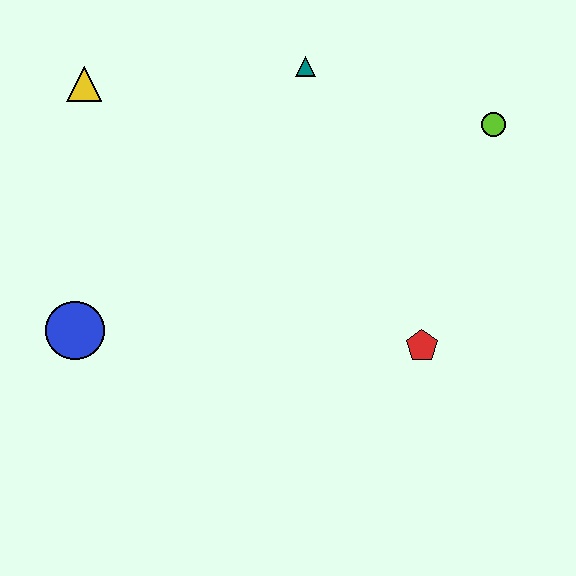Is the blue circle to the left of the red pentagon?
Yes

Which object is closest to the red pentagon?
The lime circle is closest to the red pentagon.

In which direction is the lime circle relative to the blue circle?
The lime circle is to the right of the blue circle.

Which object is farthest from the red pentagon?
The yellow triangle is farthest from the red pentagon.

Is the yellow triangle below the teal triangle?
Yes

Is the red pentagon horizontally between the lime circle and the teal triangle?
Yes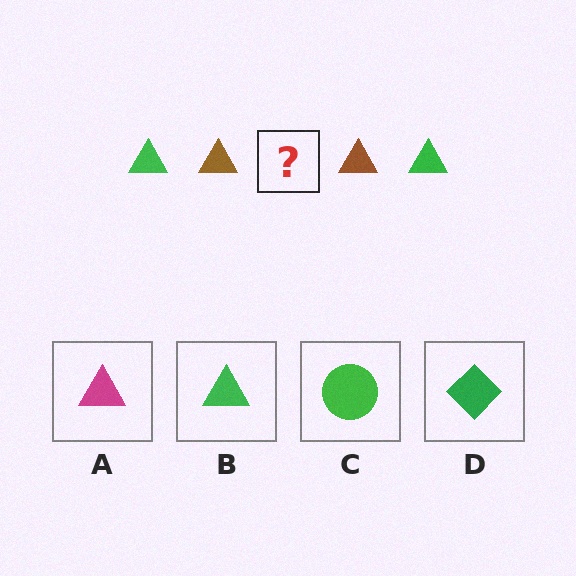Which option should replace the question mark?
Option B.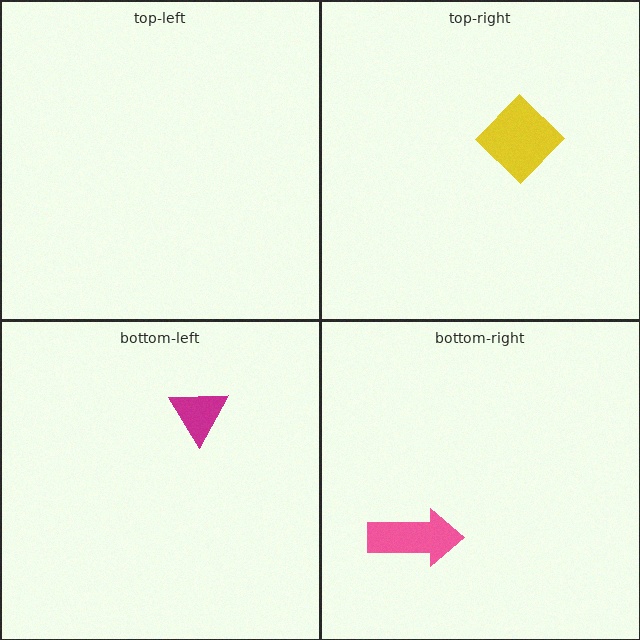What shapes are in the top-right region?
The yellow diamond.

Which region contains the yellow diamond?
The top-right region.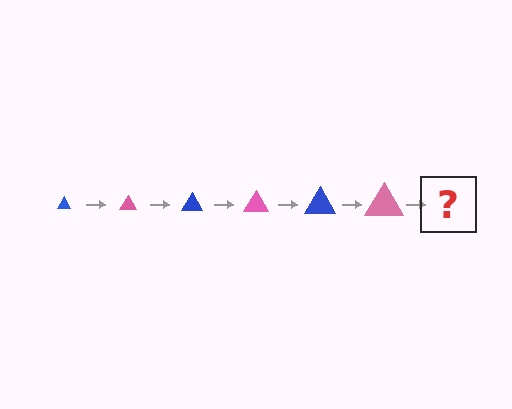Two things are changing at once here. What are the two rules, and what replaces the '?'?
The two rules are that the triangle grows larger each step and the color cycles through blue and pink. The '?' should be a blue triangle, larger than the previous one.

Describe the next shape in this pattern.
It should be a blue triangle, larger than the previous one.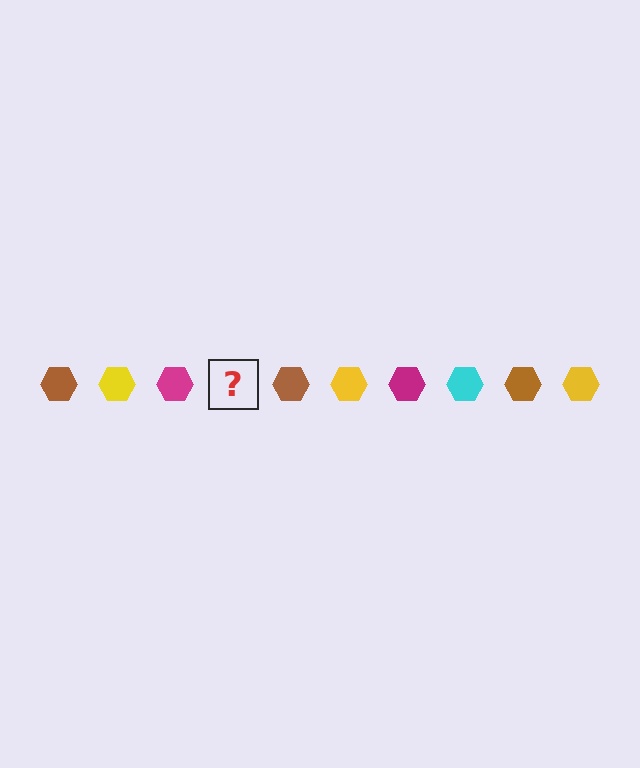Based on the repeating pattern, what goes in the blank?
The blank should be a cyan hexagon.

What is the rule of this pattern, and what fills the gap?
The rule is that the pattern cycles through brown, yellow, magenta, cyan hexagons. The gap should be filled with a cyan hexagon.